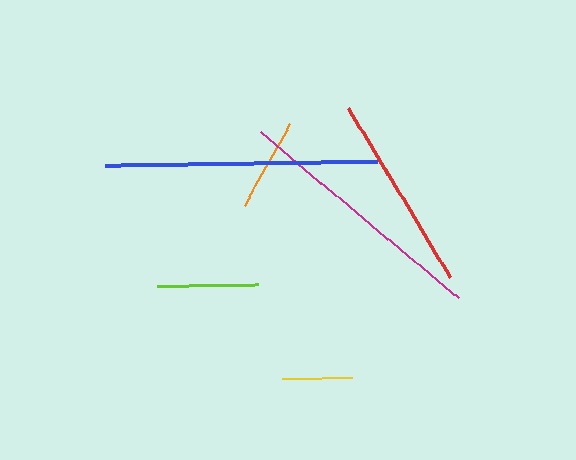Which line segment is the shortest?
The yellow line is the shortest at approximately 69 pixels.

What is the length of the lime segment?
The lime segment is approximately 101 pixels long.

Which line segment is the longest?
The blue line is the longest at approximately 272 pixels.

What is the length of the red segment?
The red segment is approximately 196 pixels long.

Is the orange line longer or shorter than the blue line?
The blue line is longer than the orange line.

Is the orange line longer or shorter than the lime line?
The lime line is longer than the orange line.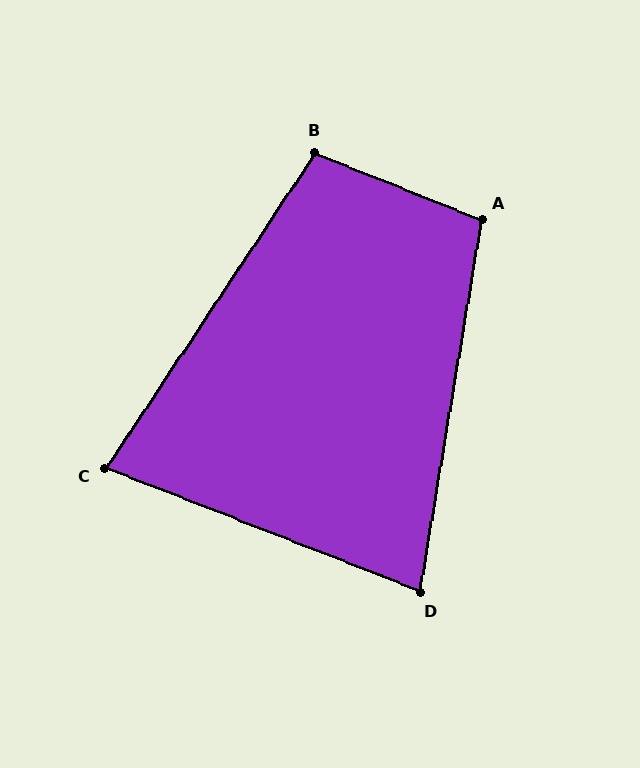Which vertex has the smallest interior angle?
C, at approximately 78 degrees.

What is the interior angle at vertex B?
Approximately 102 degrees (obtuse).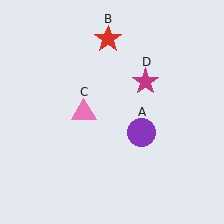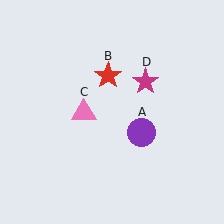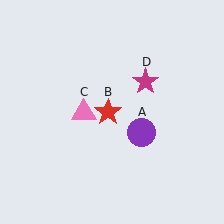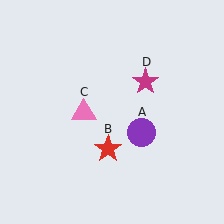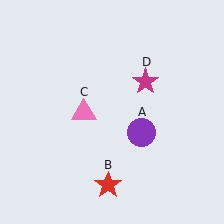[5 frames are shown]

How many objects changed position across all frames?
1 object changed position: red star (object B).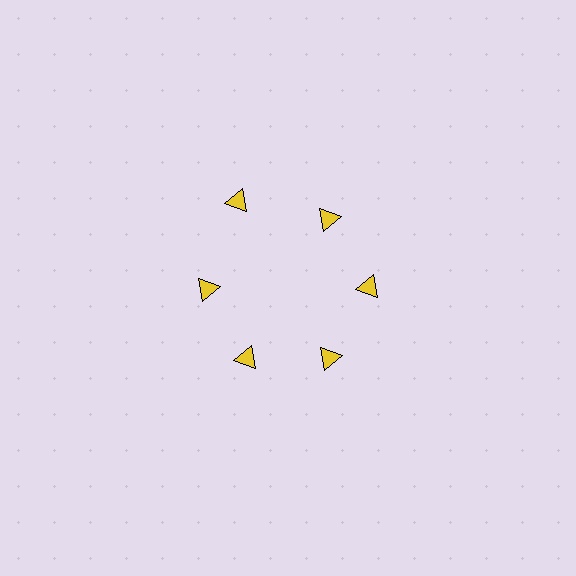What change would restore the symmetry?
The symmetry would be restored by moving it inward, back onto the ring so that all 6 triangles sit at equal angles and equal distance from the center.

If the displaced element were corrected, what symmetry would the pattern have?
It would have 6-fold rotational symmetry — the pattern would map onto itself every 60 degrees.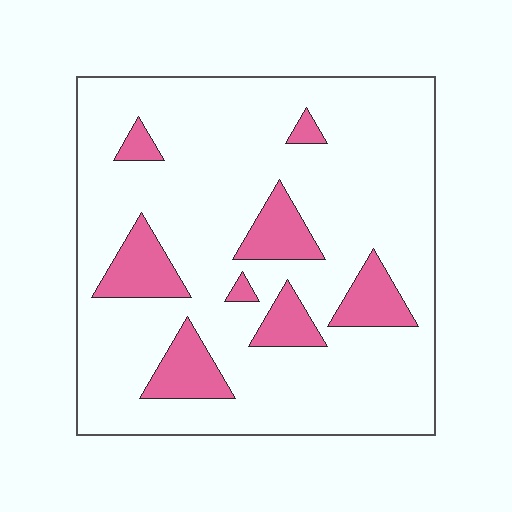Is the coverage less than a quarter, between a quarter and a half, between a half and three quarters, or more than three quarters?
Less than a quarter.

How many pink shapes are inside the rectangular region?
8.